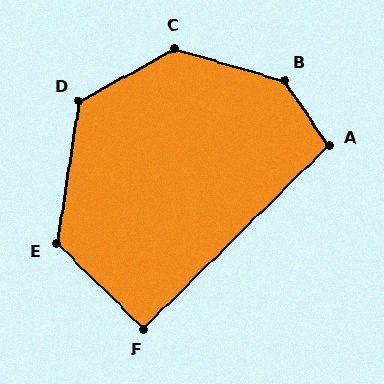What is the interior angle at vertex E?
Approximately 125 degrees (obtuse).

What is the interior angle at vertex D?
Approximately 128 degrees (obtuse).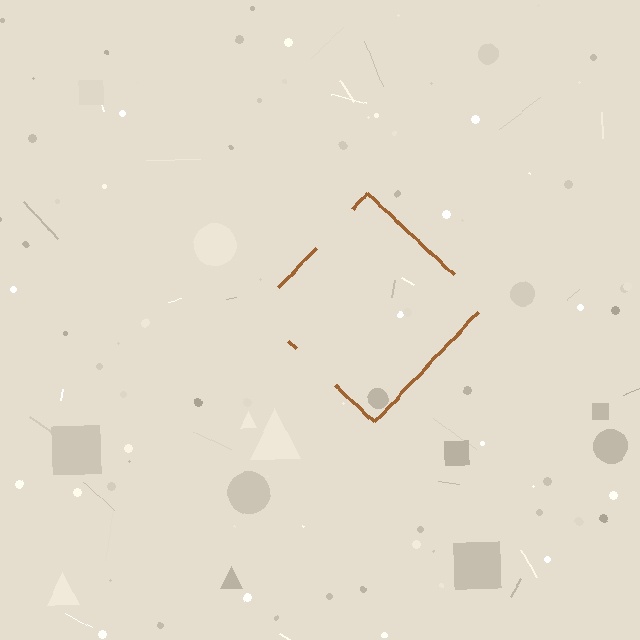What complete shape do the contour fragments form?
The contour fragments form a diamond.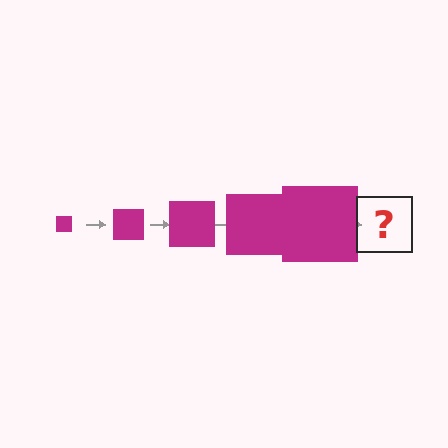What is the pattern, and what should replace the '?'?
The pattern is that the square gets progressively larger each step. The '?' should be a magenta square, larger than the previous one.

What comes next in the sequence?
The next element should be a magenta square, larger than the previous one.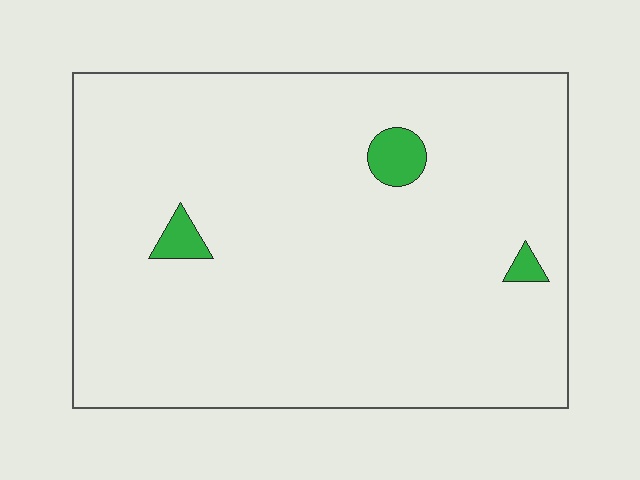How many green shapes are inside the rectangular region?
3.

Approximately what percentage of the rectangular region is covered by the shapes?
Approximately 5%.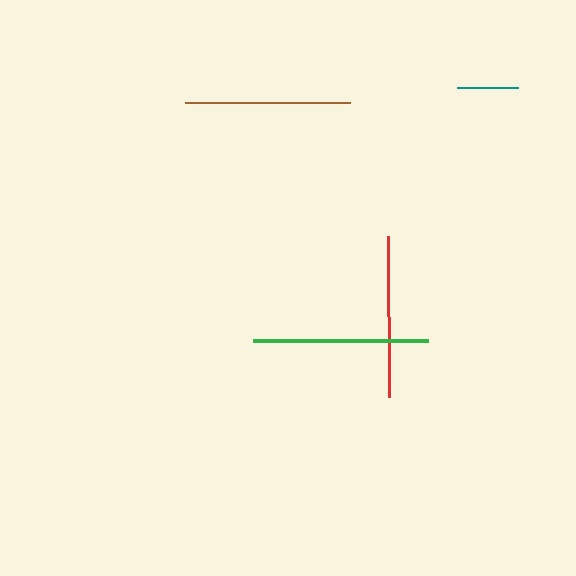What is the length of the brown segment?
The brown segment is approximately 165 pixels long.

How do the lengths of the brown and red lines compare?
The brown and red lines are approximately the same length.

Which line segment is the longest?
The green line is the longest at approximately 174 pixels.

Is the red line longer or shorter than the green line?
The green line is longer than the red line.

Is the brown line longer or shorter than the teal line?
The brown line is longer than the teal line.